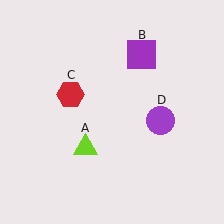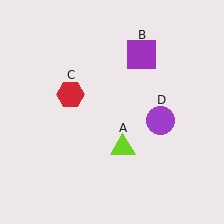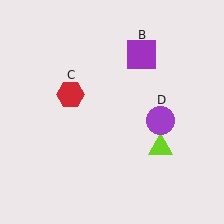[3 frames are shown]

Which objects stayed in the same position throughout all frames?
Purple square (object B) and red hexagon (object C) and purple circle (object D) remained stationary.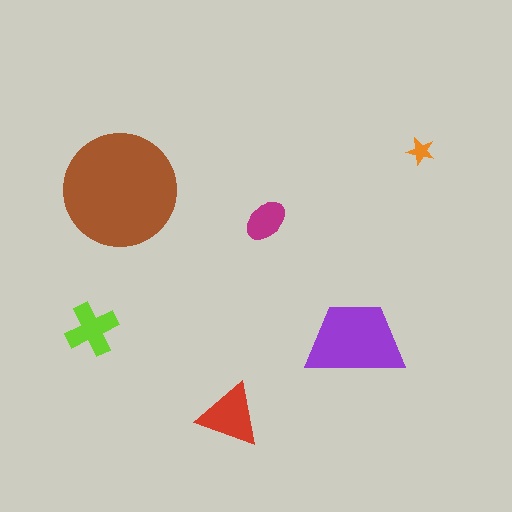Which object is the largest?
The brown circle.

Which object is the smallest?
The orange star.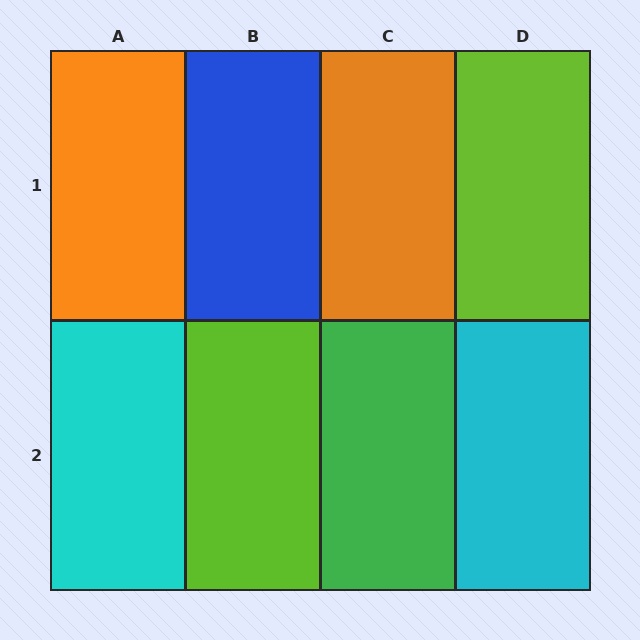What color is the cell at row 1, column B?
Blue.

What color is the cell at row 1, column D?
Lime.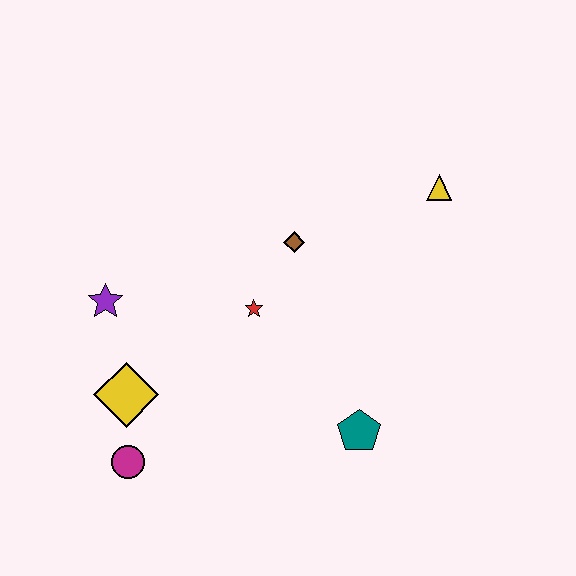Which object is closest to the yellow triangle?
The brown diamond is closest to the yellow triangle.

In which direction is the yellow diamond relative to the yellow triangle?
The yellow diamond is to the left of the yellow triangle.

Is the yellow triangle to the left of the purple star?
No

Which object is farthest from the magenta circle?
The yellow triangle is farthest from the magenta circle.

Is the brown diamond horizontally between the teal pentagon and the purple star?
Yes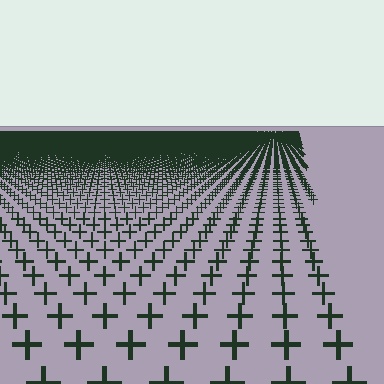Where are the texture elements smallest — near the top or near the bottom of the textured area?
Near the top.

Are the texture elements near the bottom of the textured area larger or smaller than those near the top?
Larger. Near the bottom, elements are closer to the viewer and appear at a bigger on-screen size.